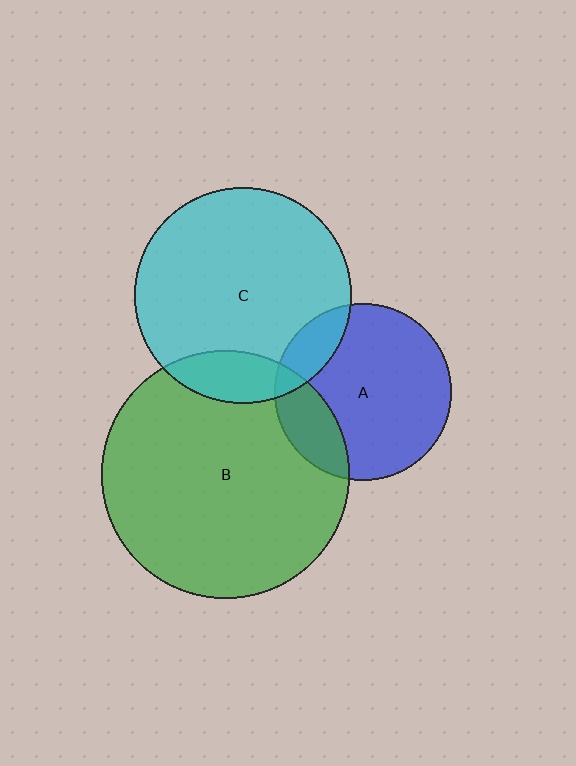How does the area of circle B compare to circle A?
Approximately 2.0 times.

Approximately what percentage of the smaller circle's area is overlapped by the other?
Approximately 20%.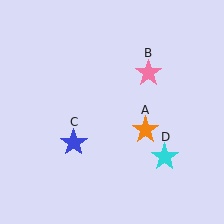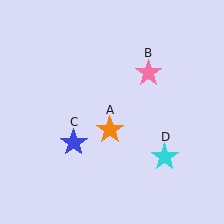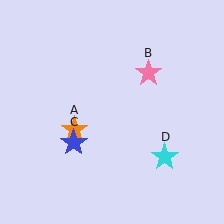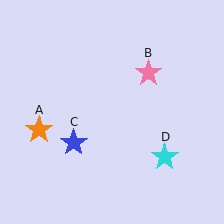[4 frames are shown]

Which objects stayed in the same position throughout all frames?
Pink star (object B) and blue star (object C) and cyan star (object D) remained stationary.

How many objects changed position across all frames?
1 object changed position: orange star (object A).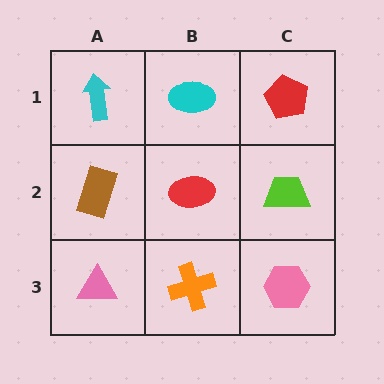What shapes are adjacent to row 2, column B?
A cyan ellipse (row 1, column B), an orange cross (row 3, column B), a brown rectangle (row 2, column A), a lime trapezoid (row 2, column C).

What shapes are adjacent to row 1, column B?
A red ellipse (row 2, column B), a cyan arrow (row 1, column A), a red pentagon (row 1, column C).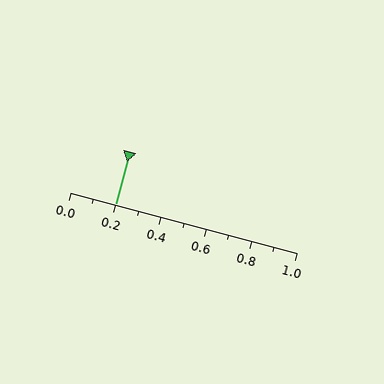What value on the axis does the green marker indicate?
The marker indicates approximately 0.2.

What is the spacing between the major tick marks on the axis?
The major ticks are spaced 0.2 apart.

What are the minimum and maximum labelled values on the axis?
The axis runs from 0.0 to 1.0.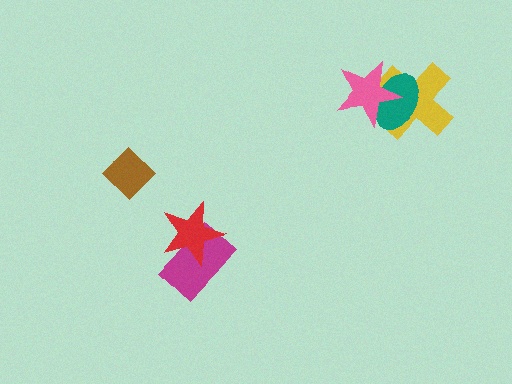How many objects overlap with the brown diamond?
0 objects overlap with the brown diamond.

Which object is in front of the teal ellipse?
The pink star is in front of the teal ellipse.